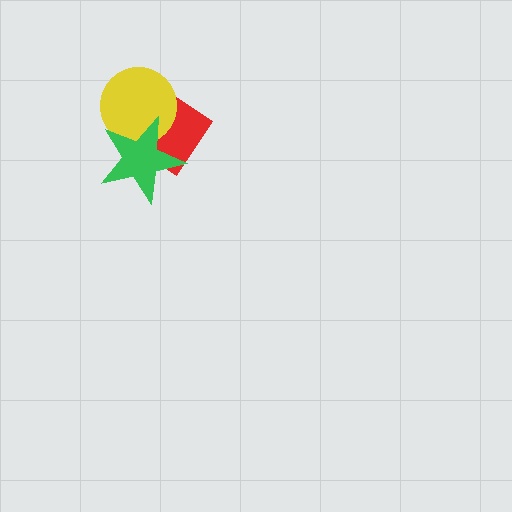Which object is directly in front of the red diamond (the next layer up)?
The yellow circle is directly in front of the red diamond.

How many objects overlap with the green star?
2 objects overlap with the green star.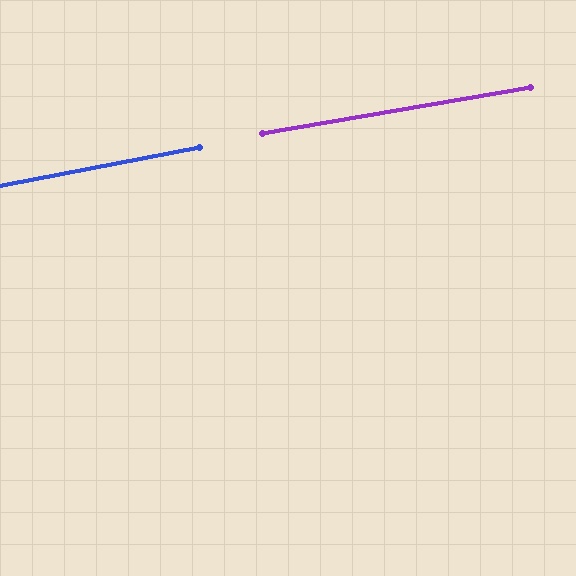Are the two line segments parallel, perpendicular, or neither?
Parallel — their directions differ by only 1.1°.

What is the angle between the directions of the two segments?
Approximately 1 degree.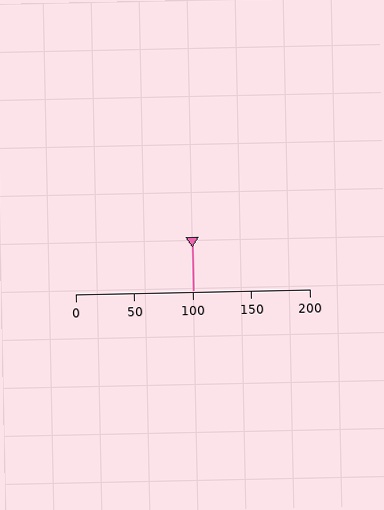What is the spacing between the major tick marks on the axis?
The major ticks are spaced 50 apart.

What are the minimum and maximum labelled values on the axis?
The axis runs from 0 to 200.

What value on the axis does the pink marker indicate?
The marker indicates approximately 100.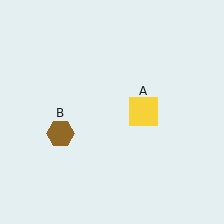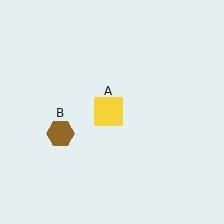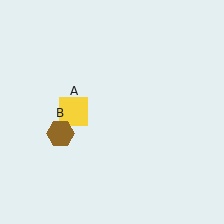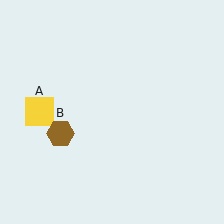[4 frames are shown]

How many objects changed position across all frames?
1 object changed position: yellow square (object A).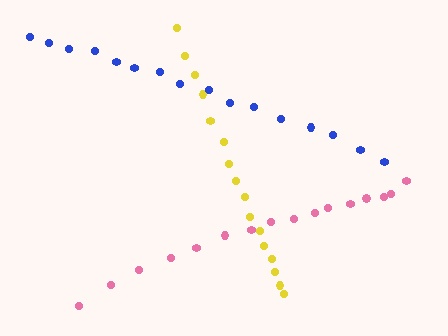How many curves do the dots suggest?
There are 3 distinct paths.